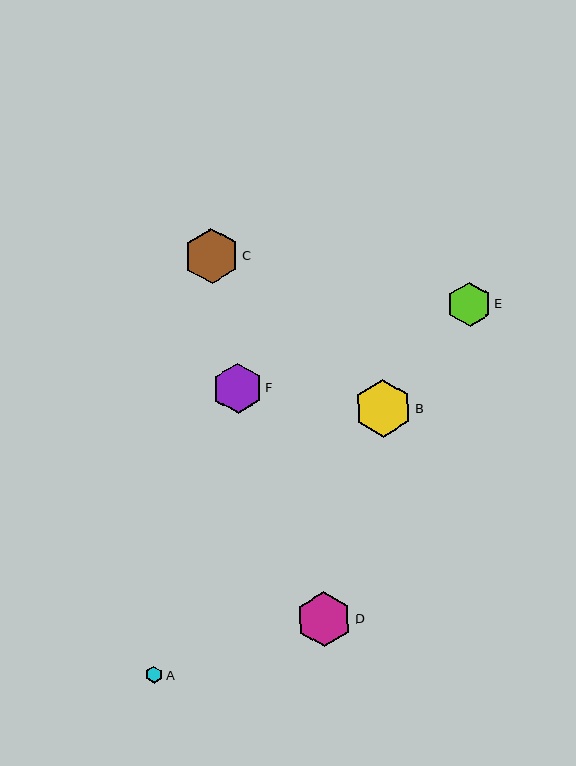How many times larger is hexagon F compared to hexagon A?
Hexagon F is approximately 3.0 times the size of hexagon A.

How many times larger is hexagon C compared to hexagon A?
Hexagon C is approximately 3.3 times the size of hexagon A.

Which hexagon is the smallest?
Hexagon A is the smallest with a size of approximately 17 pixels.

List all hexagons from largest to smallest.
From largest to smallest: B, D, C, F, E, A.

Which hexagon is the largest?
Hexagon B is the largest with a size of approximately 58 pixels.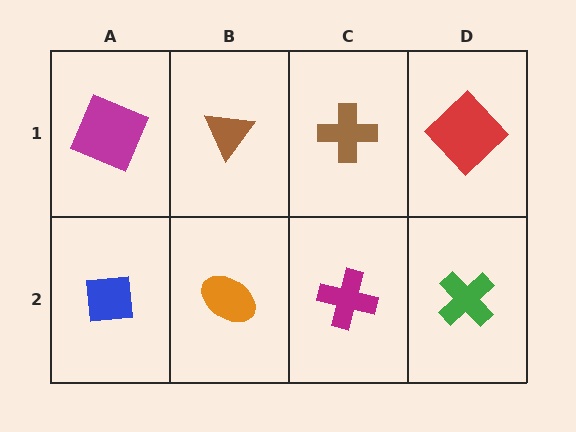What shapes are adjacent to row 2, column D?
A red diamond (row 1, column D), a magenta cross (row 2, column C).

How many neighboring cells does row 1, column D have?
2.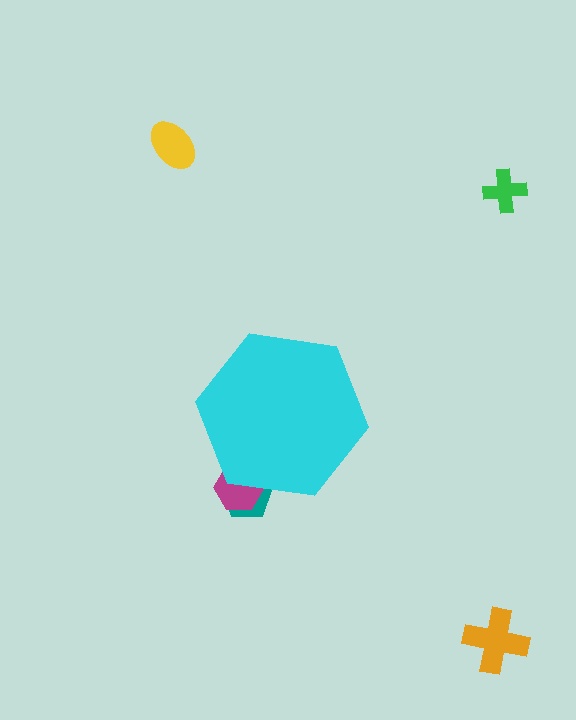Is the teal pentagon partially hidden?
Yes, the teal pentagon is partially hidden behind the cyan hexagon.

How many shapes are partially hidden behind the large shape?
2 shapes are partially hidden.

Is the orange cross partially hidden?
No, the orange cross is fully visible.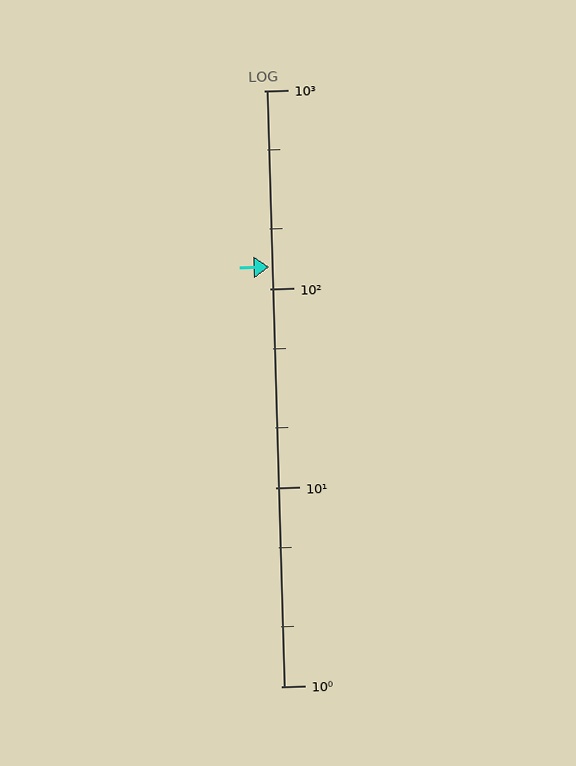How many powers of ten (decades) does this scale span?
The scale spans 3 decades, from 1 to 1000.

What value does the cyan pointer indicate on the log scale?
The pointer indicates approximately 130.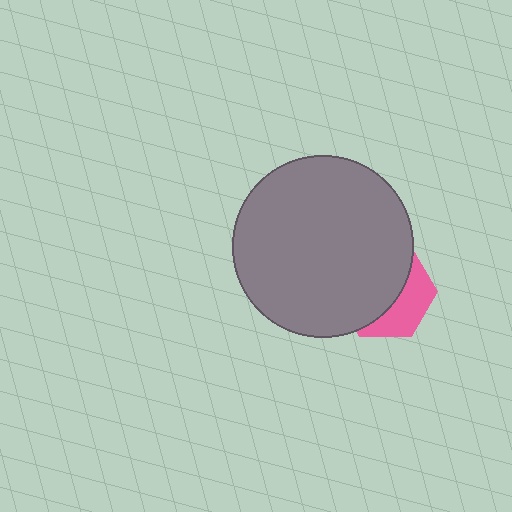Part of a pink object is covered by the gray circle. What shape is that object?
It is a hexagon.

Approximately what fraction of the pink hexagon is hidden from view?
Roughly 62% of the pink hexagon is hidden behind the gray circle.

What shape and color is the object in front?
The object in front is a gray circle.